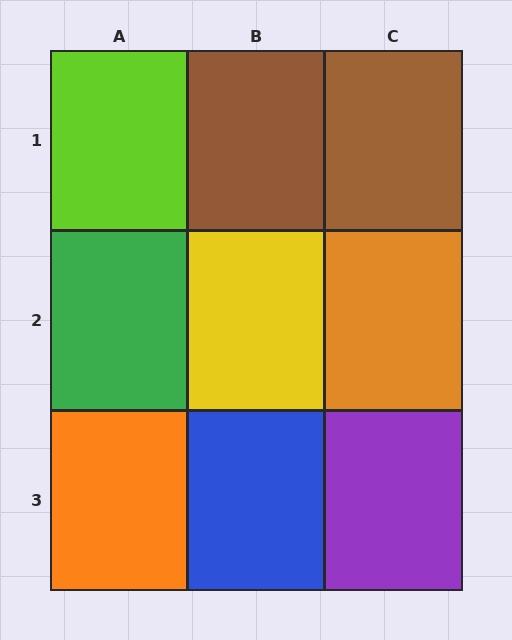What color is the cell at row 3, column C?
Purple.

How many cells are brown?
2 cells are brown.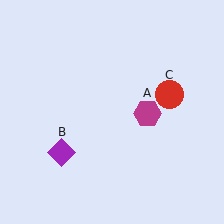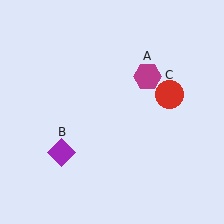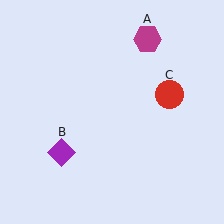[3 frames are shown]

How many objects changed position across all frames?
1 object changed position: magenta hexagon (object A).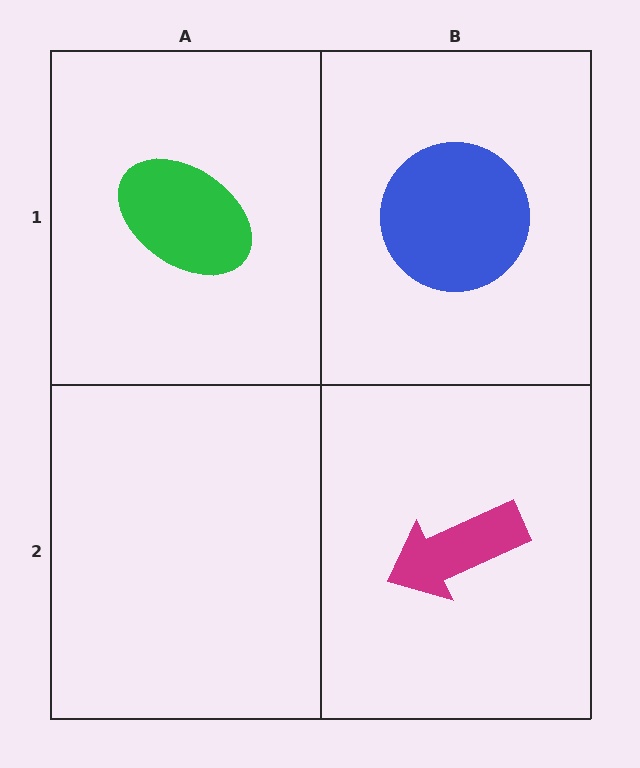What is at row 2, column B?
A magenta arrow.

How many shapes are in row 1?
2 shapes.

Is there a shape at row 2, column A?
No, that cell is empty.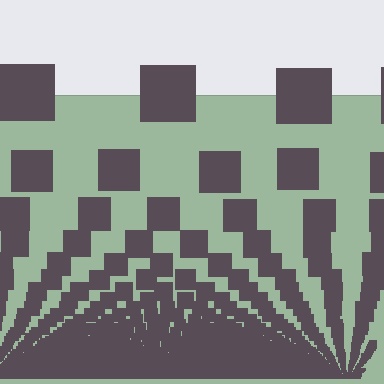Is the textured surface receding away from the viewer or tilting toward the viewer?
The surface appears to tilt toward the viewer. Texture elements get larger and sparser toward the top.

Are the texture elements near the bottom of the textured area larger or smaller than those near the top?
Smaller. The gradient is inverted — elements near the bottom are smaller and denser.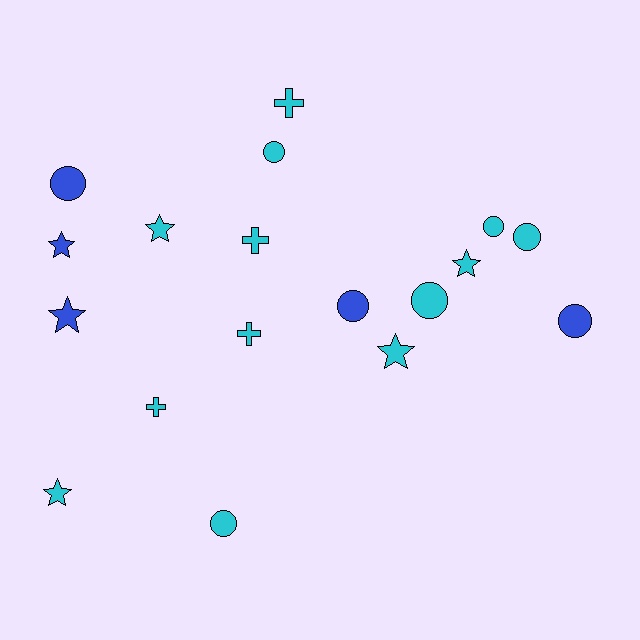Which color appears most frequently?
Cyan, with 13 objects.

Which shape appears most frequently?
Circle, with 8 objects.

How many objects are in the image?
There are 18 objects.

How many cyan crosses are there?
There are 4 cyan crosses.